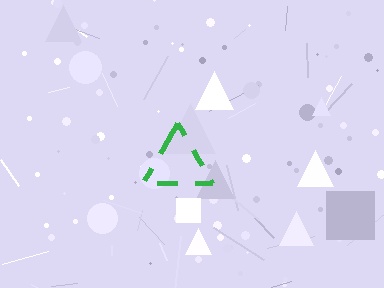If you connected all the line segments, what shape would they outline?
They would outline a triangle.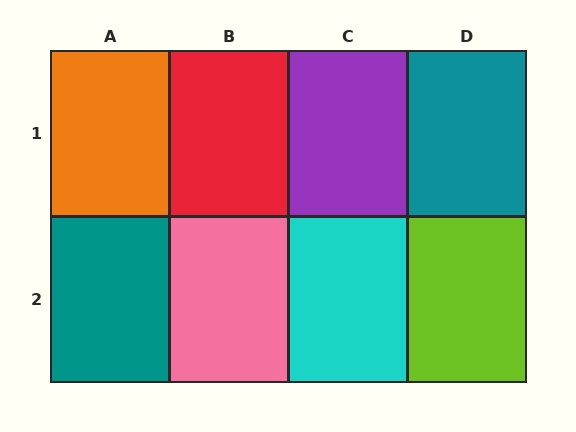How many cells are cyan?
1 cell is cyan.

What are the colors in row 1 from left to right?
Orange, red, purple, teal.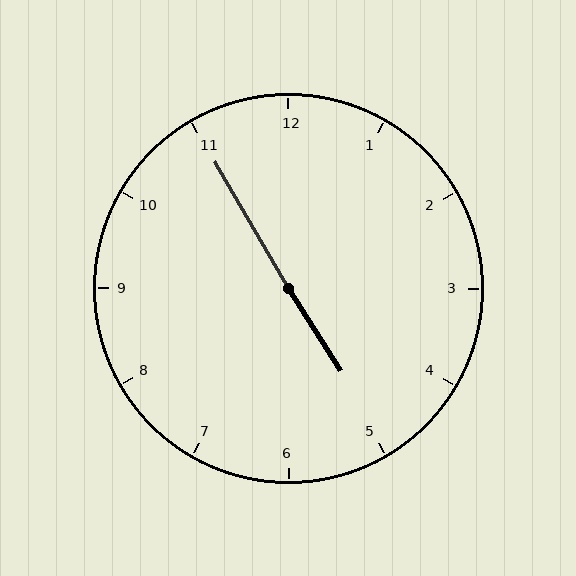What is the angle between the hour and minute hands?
Approximately 178 degrees.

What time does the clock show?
4:55.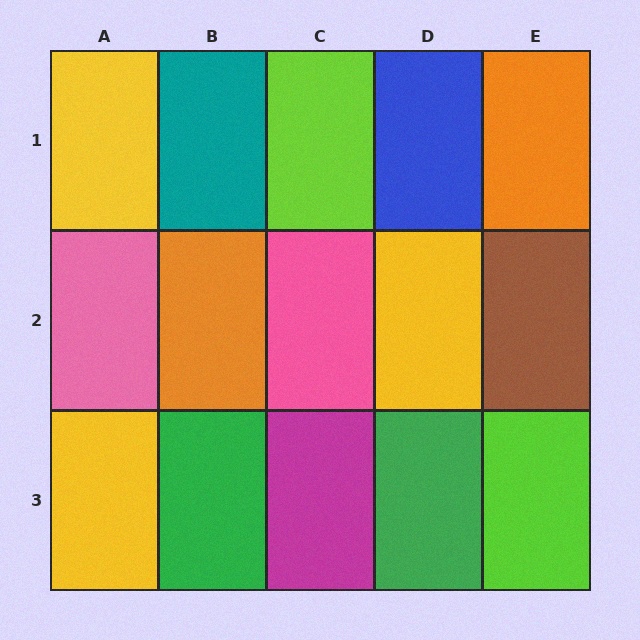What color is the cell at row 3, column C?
Magenta.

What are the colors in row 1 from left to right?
Yellow, teal, lime, blue, orange.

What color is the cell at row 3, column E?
Lime.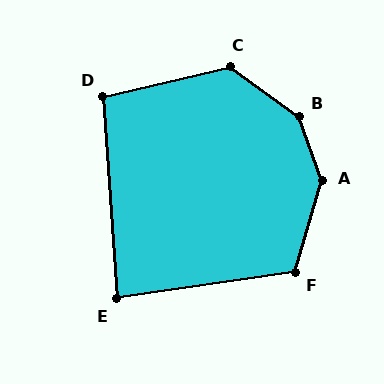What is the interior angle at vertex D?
Approximately 99 degrees (obtuse).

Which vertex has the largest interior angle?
B, at approximately 146 degrees.